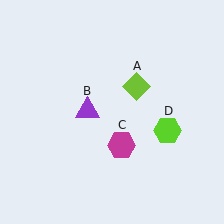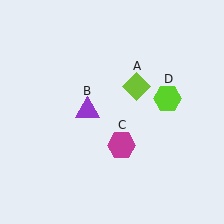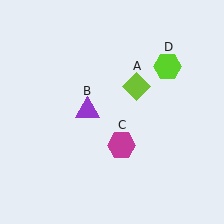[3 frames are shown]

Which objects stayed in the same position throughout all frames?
Lime diamond (object A) and purple triangle (object B) and magenta hexagon (object C) remained stationary.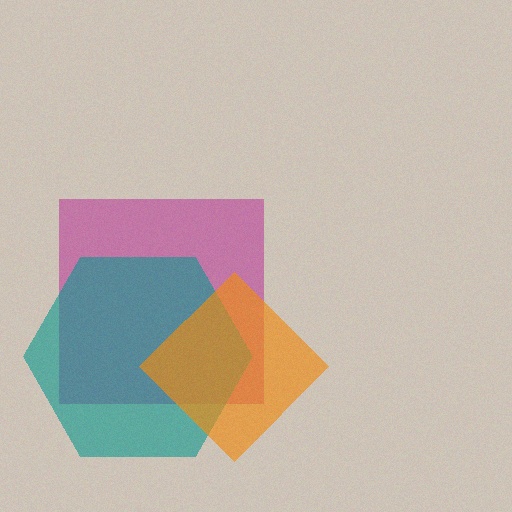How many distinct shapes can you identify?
There are 3 distinct shapes: a magenta square, a teal hexagon, an orange diamond.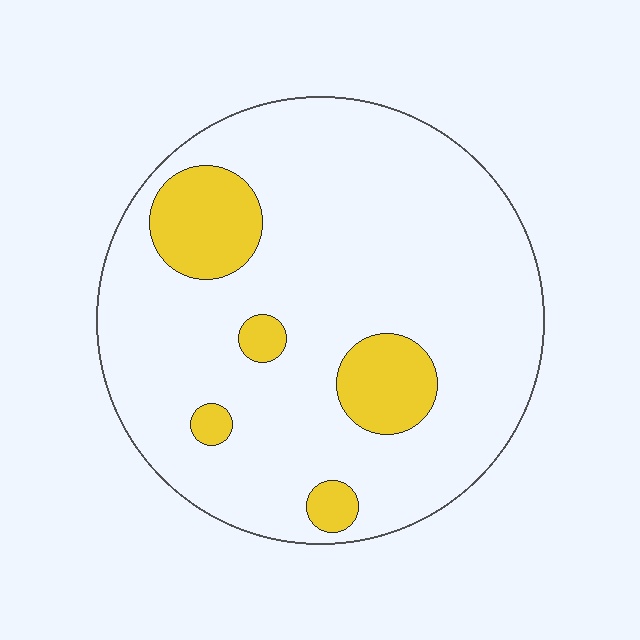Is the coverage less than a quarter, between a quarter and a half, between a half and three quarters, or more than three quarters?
Less than a quarter.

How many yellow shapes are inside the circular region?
5.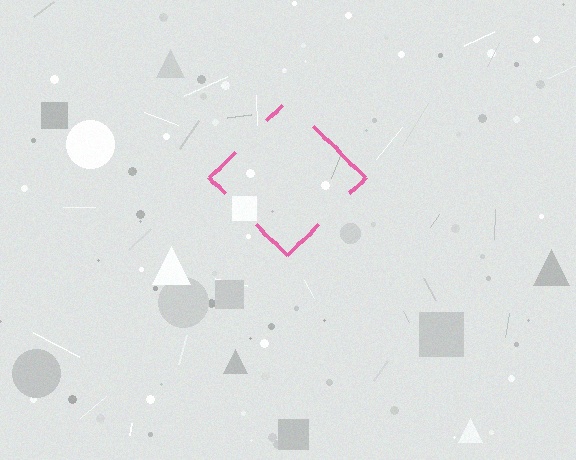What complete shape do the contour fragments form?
The contour fragments form a diamond.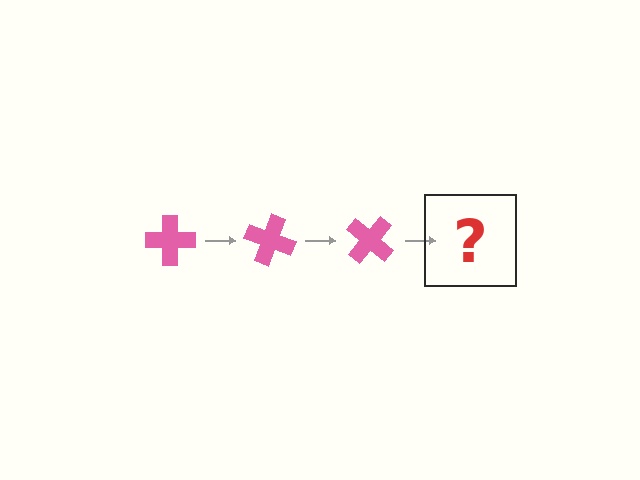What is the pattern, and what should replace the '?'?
The pattern is that the cross rotates 20 degrees each step. The '?' should be a pink cross rotated 60 degrees.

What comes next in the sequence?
The next element should be a pink cross rotated 60 degrees.